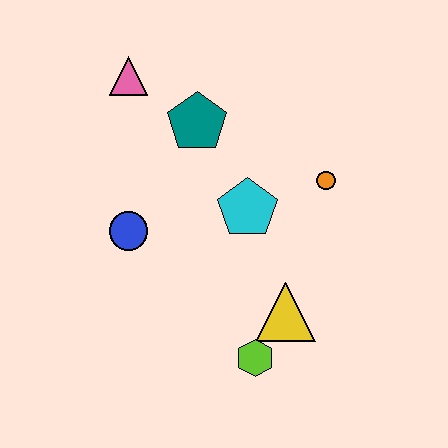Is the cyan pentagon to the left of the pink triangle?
No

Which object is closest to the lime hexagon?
The yellow triangle is closest to the lime hexagon.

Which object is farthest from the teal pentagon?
The lime hexagon is farthest from the teal pentagon.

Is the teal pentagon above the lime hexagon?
Yes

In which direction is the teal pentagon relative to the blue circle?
The teal pentagon is above the blue circle.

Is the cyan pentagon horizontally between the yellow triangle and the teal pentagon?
Yes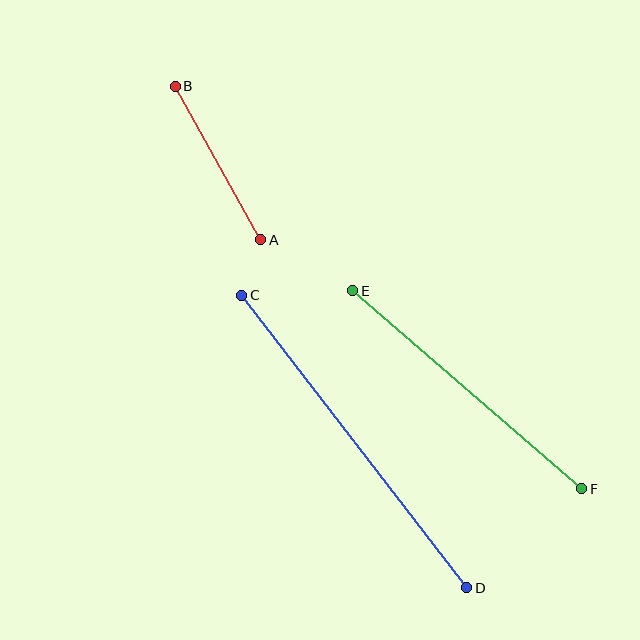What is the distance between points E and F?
The distance is approximately 303 pixels.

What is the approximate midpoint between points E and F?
The midpoint is at approximately (467, 390) pixels.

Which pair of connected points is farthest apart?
Points C and D are farthest apart.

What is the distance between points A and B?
The distance is approximately 175 pixels.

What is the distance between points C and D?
The distance is approximately 369 pixels.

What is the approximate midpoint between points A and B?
The midpoint is at approximately (218, 163) pixels.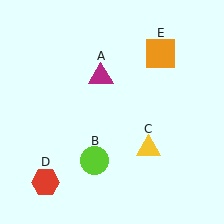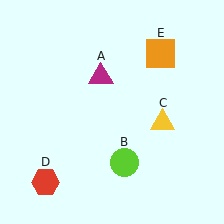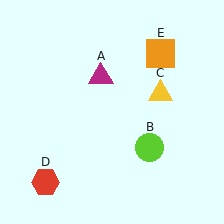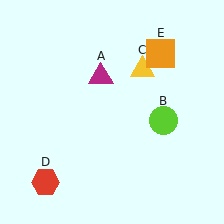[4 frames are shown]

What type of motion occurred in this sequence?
The lime circle (object B), yellow triangle (object C) rotated counterclockwise around the center of the scene.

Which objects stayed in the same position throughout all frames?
Magenta triangle (object A) and red hexagon (object D) and orange square (object E) remained stationary.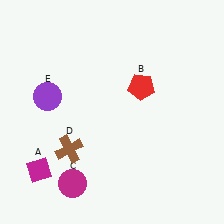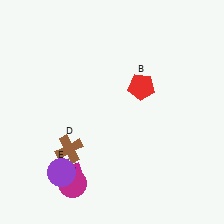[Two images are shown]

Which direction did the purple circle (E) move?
The purple circle (E) moved down.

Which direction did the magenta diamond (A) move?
The magenta diamond (A) moved right.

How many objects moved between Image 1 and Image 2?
2 objects moved between the two images.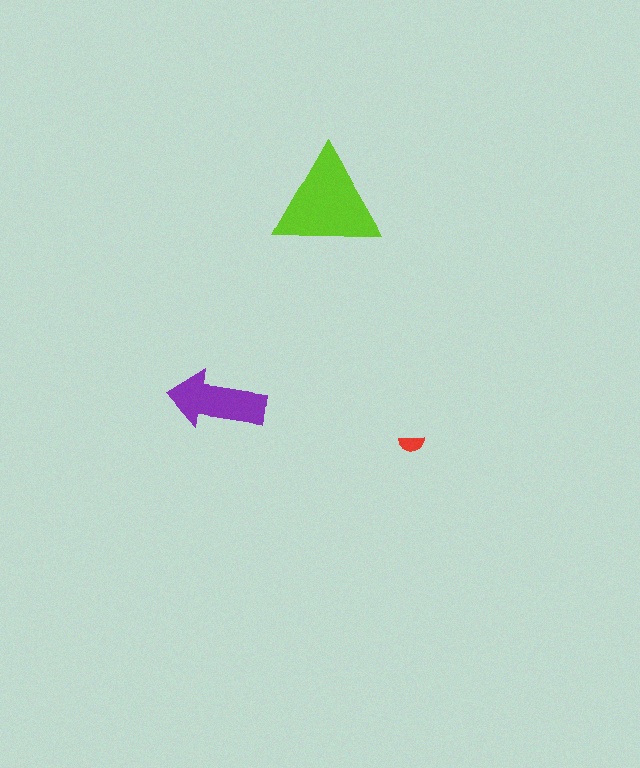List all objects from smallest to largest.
The red semicircle, the purple arrow, the lime triangle.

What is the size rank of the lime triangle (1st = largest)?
1st.